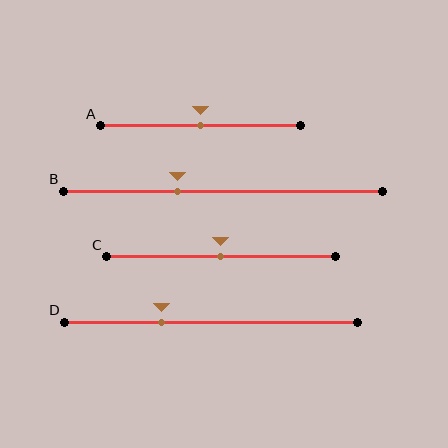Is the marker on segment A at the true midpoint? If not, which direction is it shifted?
Yes, the marker on segment A is at the true midpoint.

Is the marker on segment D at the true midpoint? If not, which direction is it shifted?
No, the marker on segment D is shifted to the left by about 17% of the segment length.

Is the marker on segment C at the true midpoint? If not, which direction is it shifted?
Yes, the marker on segment C is at the true midpoint.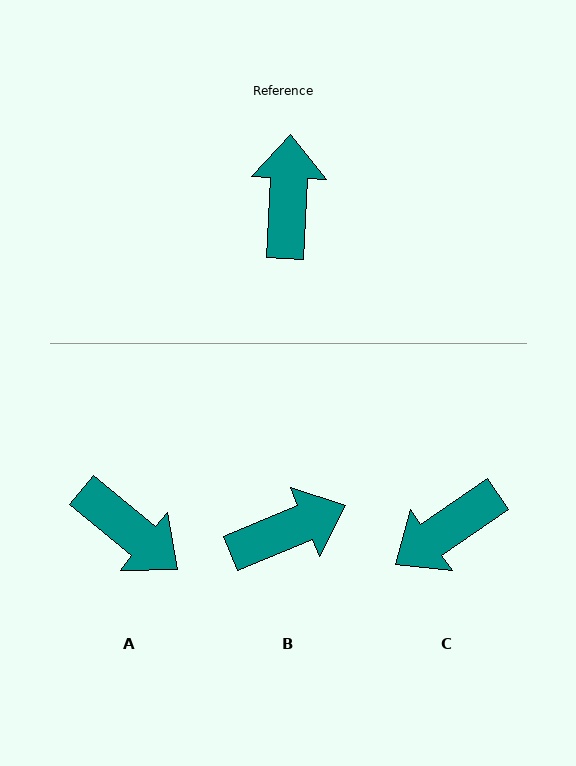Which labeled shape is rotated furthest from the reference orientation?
C, about 127 degrees away.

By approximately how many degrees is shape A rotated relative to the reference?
Approximately 127 degrees clockwise.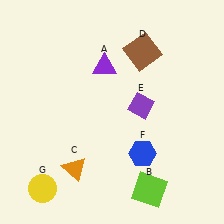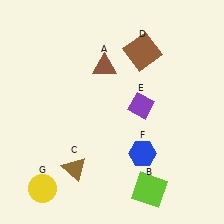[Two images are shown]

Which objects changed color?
A changed from purple to brown. C changed from orange to brown.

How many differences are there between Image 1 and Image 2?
There are 2 differences between the two images.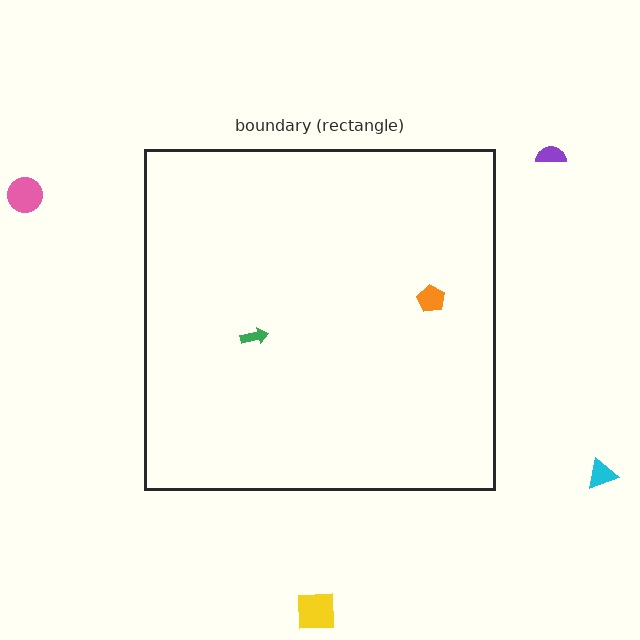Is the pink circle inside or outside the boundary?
Outside.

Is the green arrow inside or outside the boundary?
Inside.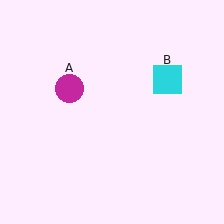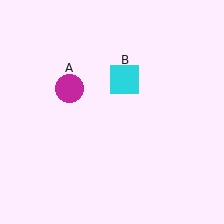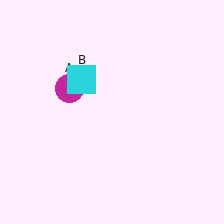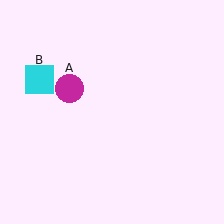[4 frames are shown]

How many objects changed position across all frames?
1 object changed position: cyan square (object B).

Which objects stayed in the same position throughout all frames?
Magenta circle (object A) remained stationary.